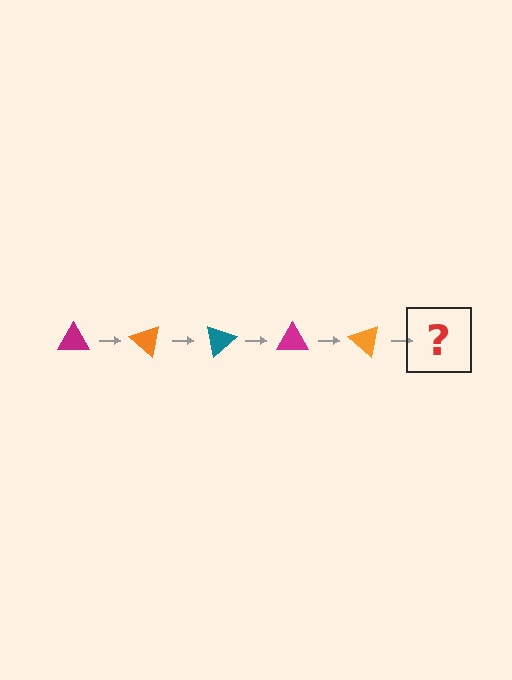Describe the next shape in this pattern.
It should be a teal triangle, rotated 200 degrees from the start.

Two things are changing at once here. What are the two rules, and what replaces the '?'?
The two rules are that it rotates 40 degrees each step and the color cycles through magenta, orange, and teal. The '?' should be a teal triangle, rotated 200 degrees from the start.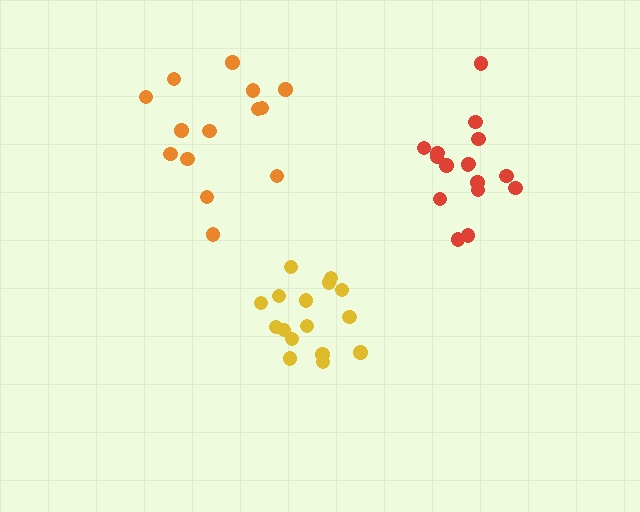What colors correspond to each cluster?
The clusters are colored: yellow, orange, red.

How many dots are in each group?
Group 1: 16 dots, Group 2: 14 dots, Group 3: 16 dots (46 total).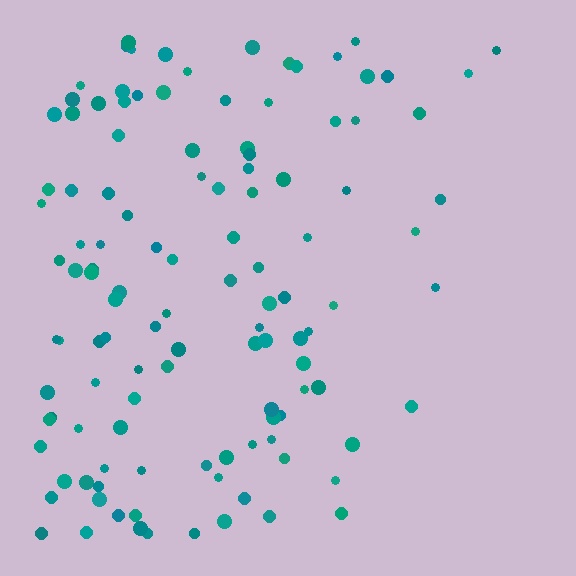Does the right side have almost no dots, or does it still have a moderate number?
Still a moderate number, just noticeably fewer than the left.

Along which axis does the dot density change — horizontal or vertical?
Horizontal.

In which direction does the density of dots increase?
From right to left, with the left side densest.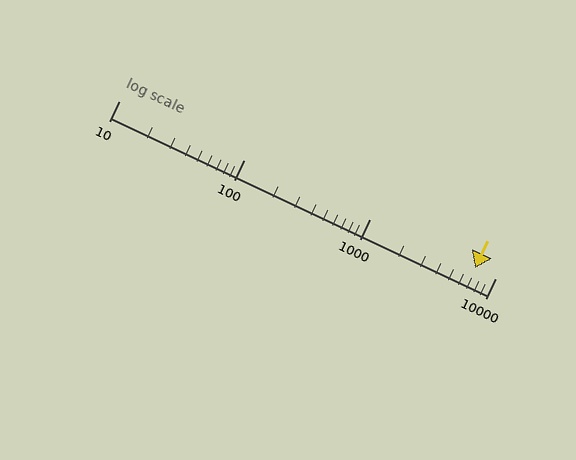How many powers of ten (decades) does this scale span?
The scale spans 3 decades, from 10 to 10000.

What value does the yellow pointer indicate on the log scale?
The pointer indicates approximately 6900.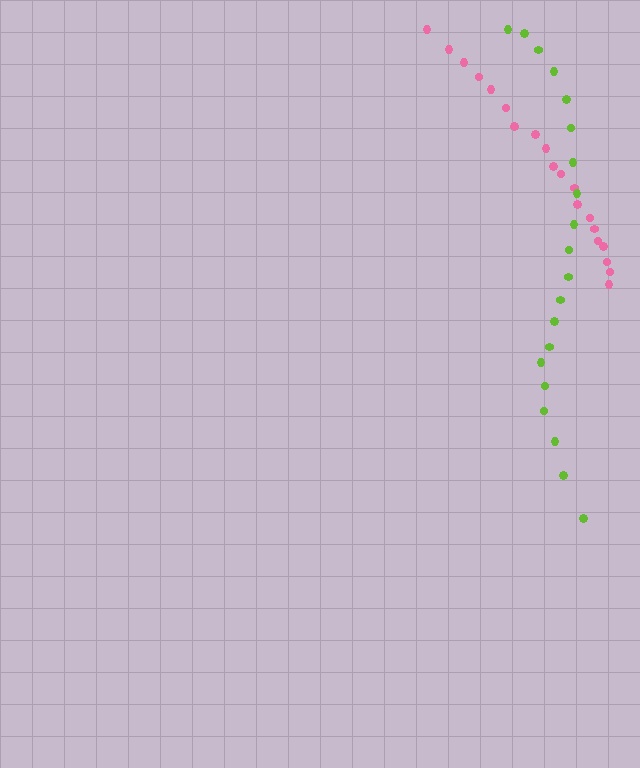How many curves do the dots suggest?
There are 2 distinct paths.